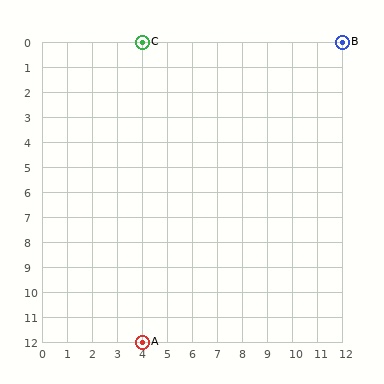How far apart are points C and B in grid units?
Points C and B are 8 columns apart.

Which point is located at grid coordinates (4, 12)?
Point A is at (4, 12).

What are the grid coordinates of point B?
Point B is at grid coordinates (12, 0).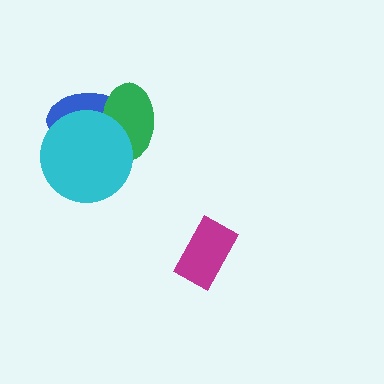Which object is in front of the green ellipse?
The cyan circle is in front of the green ellipse.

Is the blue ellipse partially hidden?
Yes, it is partially covered by another shape.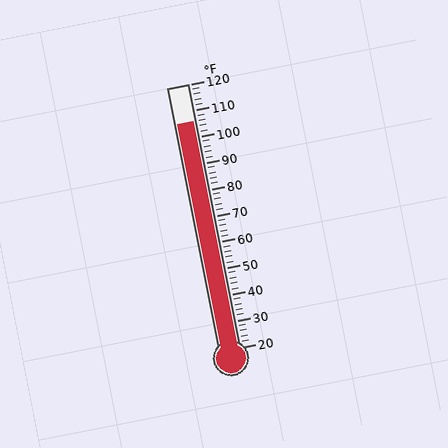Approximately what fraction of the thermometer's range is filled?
The thermometer is filled to approximately 85% of its range.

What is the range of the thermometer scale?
The thermometer scale ranges from 20°F to 120°F.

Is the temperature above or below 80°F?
The temperature is above 80°F.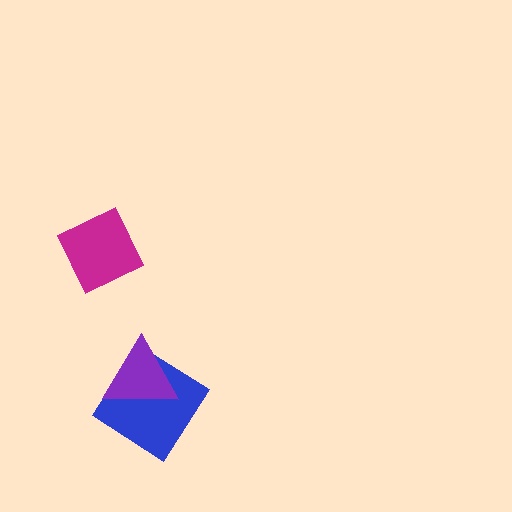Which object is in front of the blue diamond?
The purple triangle is in front of the blue diamond.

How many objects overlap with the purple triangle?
1 object overlaps with the purple triangle.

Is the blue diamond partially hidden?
Yes, it is partially covered by another shape.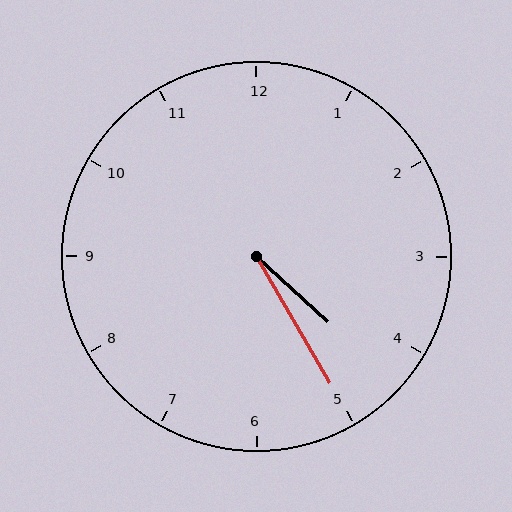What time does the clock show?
4:25.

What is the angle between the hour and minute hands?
Approximately 18 degrees.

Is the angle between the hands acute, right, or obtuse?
It is acute.